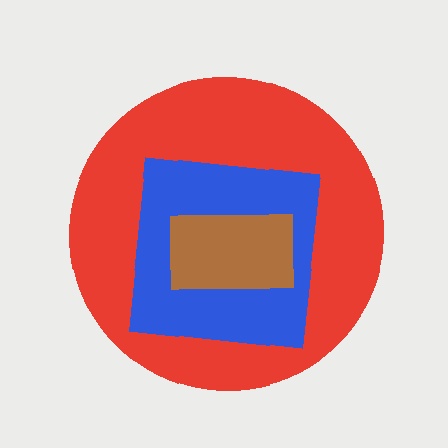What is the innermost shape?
The brown rectangle.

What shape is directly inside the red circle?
The blue square.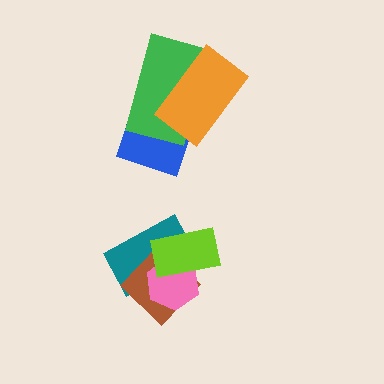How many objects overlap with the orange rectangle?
2 objects overlap with the orange rectangle.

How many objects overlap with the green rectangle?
2 objects overlap with the green rectangle.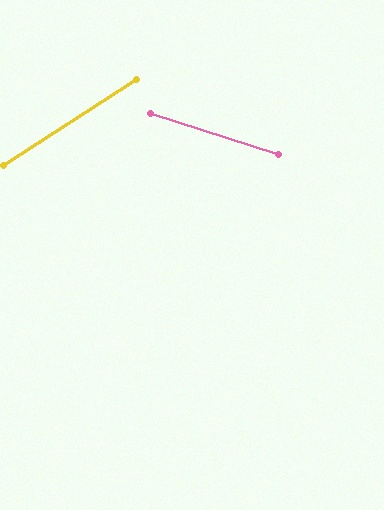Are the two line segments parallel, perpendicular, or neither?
Neither parallel nor perpendicular — they differ by about 50°.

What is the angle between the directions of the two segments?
Approximately 50 degrees.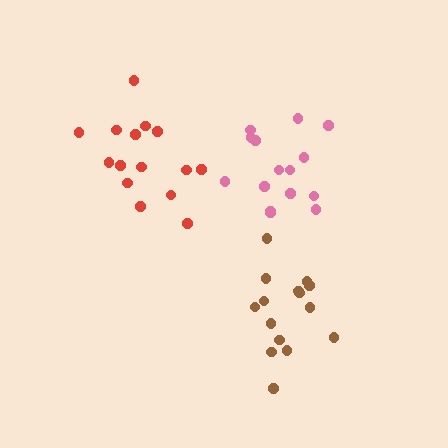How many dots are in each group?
Group 1: 15 dots, Group 2: 15 dots, Group 3: 15 dots (45 total).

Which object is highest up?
The red cluster is topmost.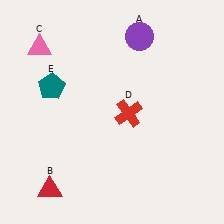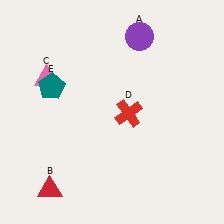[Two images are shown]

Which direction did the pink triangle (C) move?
The pink triangle (C) moved down.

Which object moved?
The pink triangle (C) moved down.